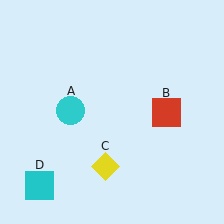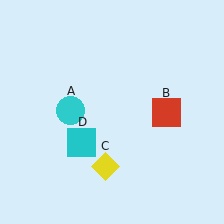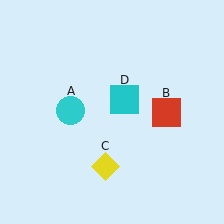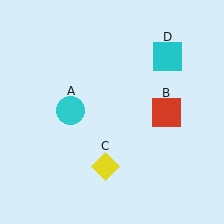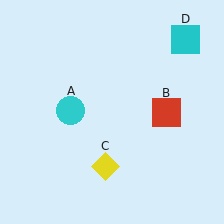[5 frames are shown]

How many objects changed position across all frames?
1 object changed position: cyan square (object D).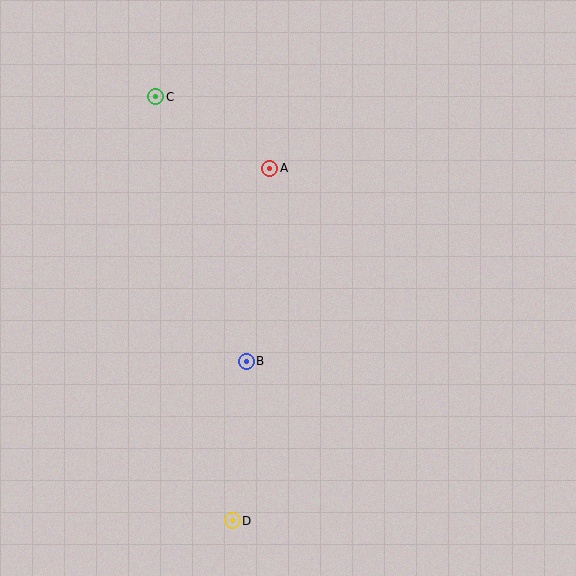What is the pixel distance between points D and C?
The distance between D and C is 431 pixels.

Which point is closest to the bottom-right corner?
Point D is closest to the bottom-right corner.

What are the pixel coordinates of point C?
Point C is at (156, 97).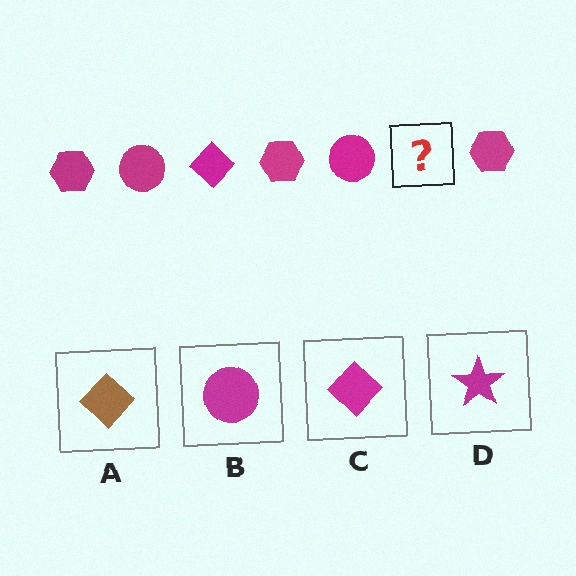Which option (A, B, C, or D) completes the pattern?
C.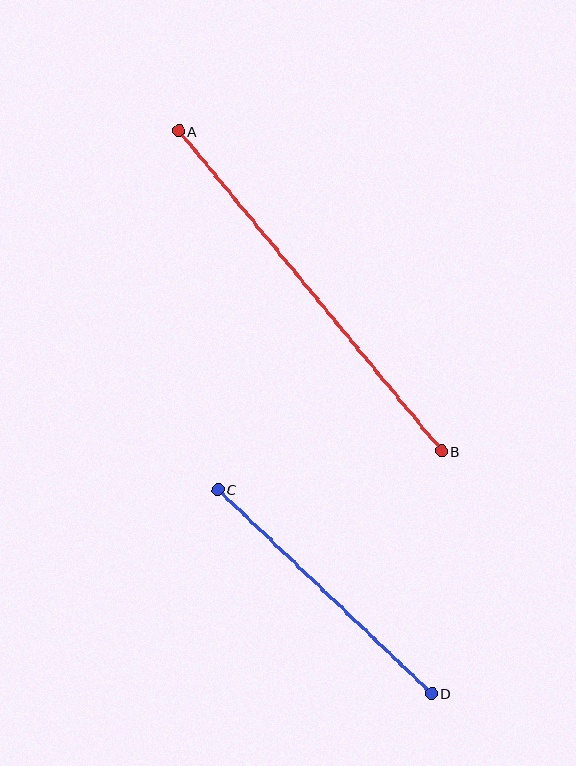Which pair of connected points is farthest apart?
Points A and B are farthest apart.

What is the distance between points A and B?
The distance is approximately 414 pixels.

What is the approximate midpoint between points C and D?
The midpoint is at approximately (325, 591) pixels.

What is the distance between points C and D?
The distance is approximately 296 pixels.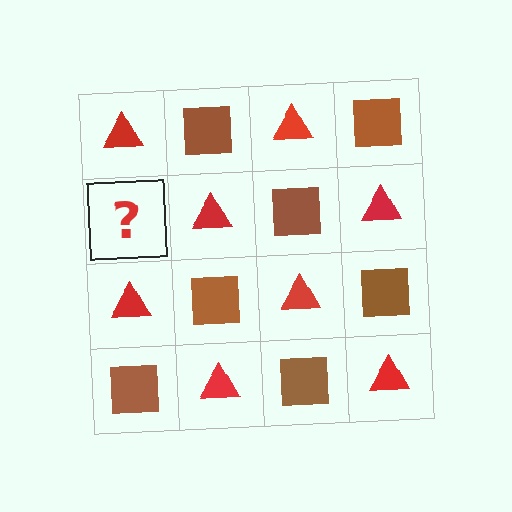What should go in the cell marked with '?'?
The missing cell should contain a brown square.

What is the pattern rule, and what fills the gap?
The rule is that it alternates red triangle and brown square in a checkerboard pattern. The gap should be filled with a brown square.